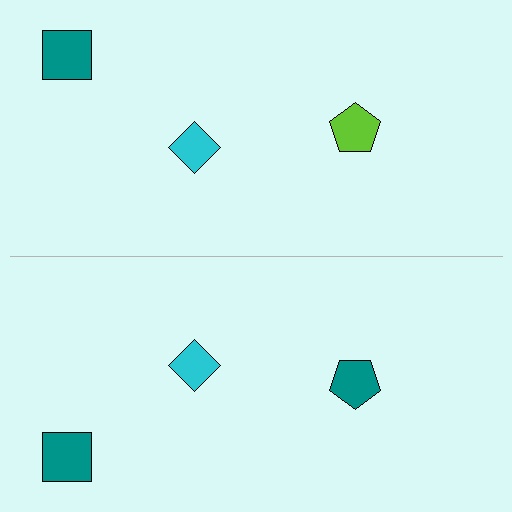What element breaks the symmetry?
The teal pentagon on the bottom side breaks the symmetry — its mirror counterpart is lime.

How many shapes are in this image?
There are 6 shapes in this image.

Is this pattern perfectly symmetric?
No, the pattern is not perfectly symmetric. The teal pentagon on the bottom side breaks the symmetry — its mirror counterpart is lime.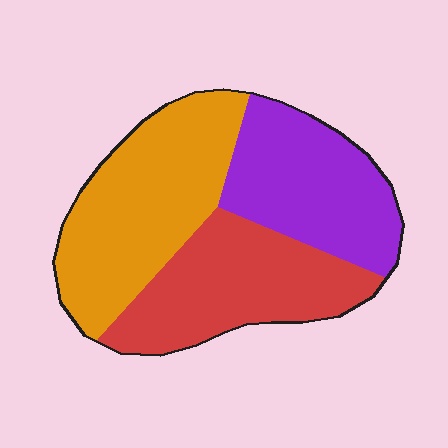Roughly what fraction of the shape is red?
Red covers roughly 30% of the shape.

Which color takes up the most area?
Orange, at roughly 40%.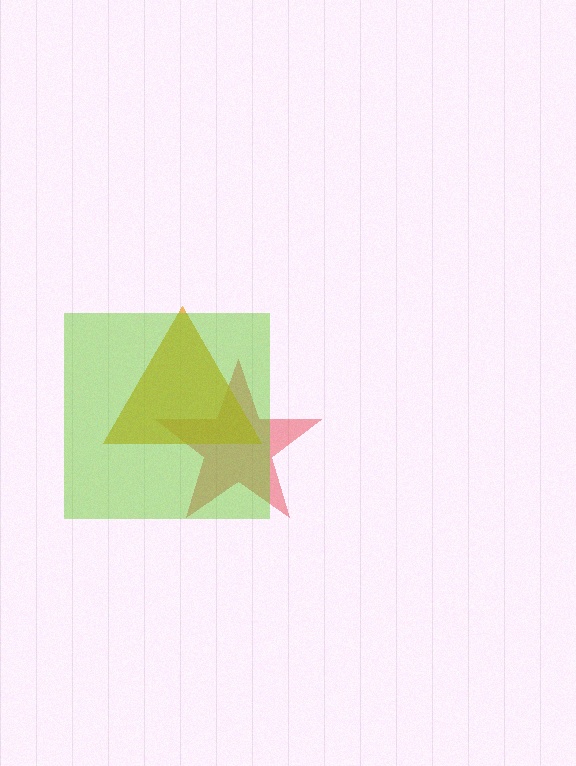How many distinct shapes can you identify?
There are 3 distinct shapes: a red star, an orange triangle, a lime square.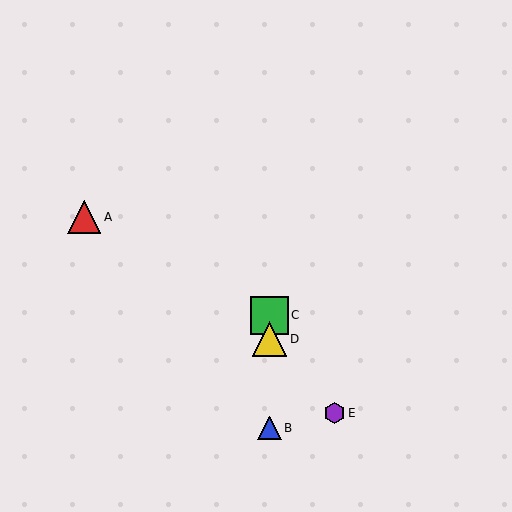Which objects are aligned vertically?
Objects B, C, D are aligned vertically.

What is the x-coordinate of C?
Object C is at x≈269.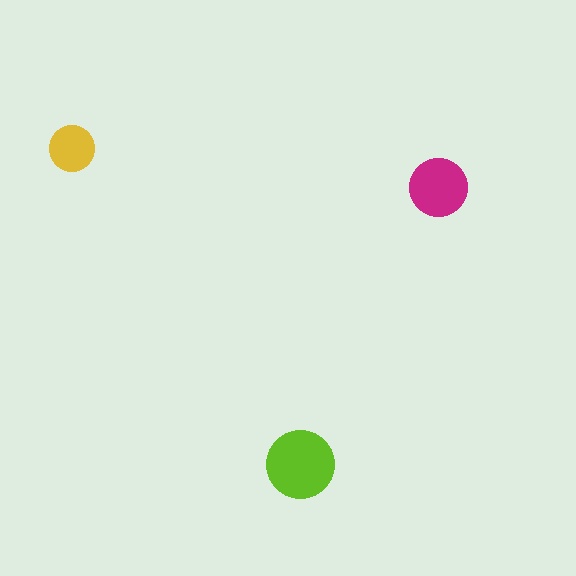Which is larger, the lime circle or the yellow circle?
The lime one.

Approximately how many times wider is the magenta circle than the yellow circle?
About 1.5 times wider.